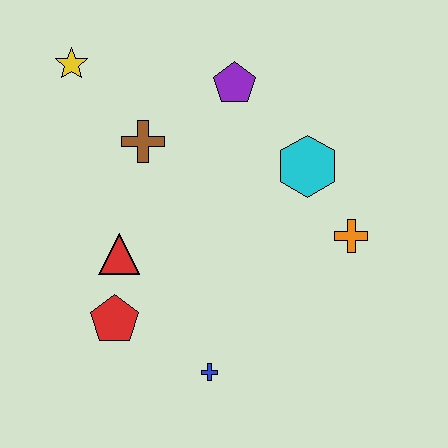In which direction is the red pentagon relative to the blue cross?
The red pentagon is to the left of the blue cross.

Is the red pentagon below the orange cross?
Yes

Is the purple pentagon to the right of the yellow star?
Yes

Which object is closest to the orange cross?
The cyan hexagon is closest to the orange cross.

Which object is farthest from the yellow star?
The blue cross is farthest from the yellow star.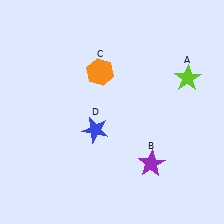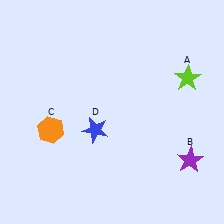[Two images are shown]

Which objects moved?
The objects that moved are: the purple star (B), the orange hexagon (C).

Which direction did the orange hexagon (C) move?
The orange hexagon (C) moved down.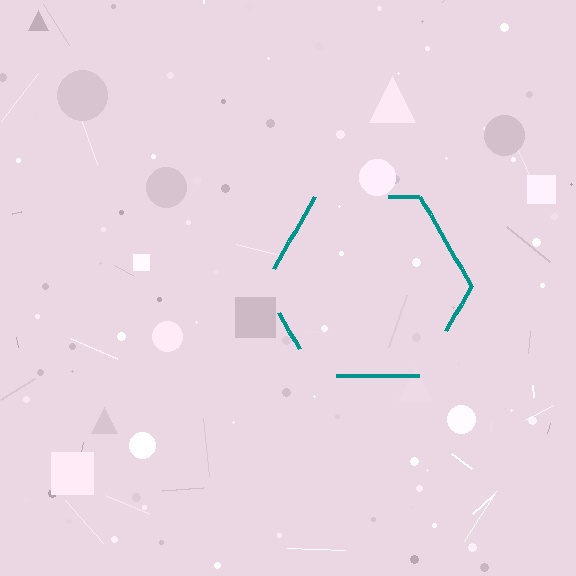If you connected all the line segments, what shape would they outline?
They would outline a hexagon.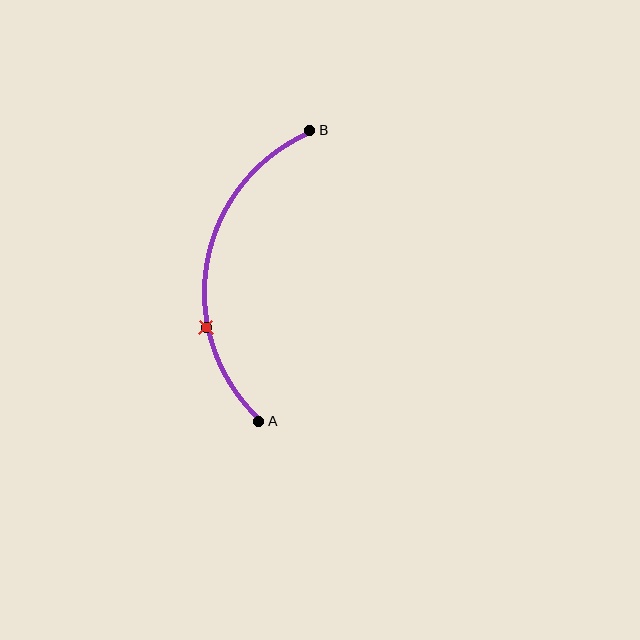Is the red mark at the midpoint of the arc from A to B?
No. The red mark lies on the arc but is closer to endpoint A. The arc midpoint would be at the point on the curve equidistant along the arc from both A and B.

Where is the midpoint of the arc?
The arc midpoint is the point on the curve farthest from the straight line joining A and B. It sits to the left of that line.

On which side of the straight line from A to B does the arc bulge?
The arc bulges to the left of the straight line connecting A and B.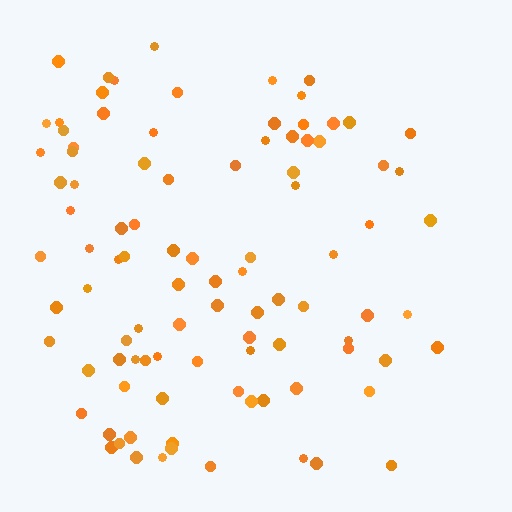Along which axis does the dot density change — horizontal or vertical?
Horizontal.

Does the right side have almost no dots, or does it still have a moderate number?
Still a moderate number, just noticeably fewer than the left.